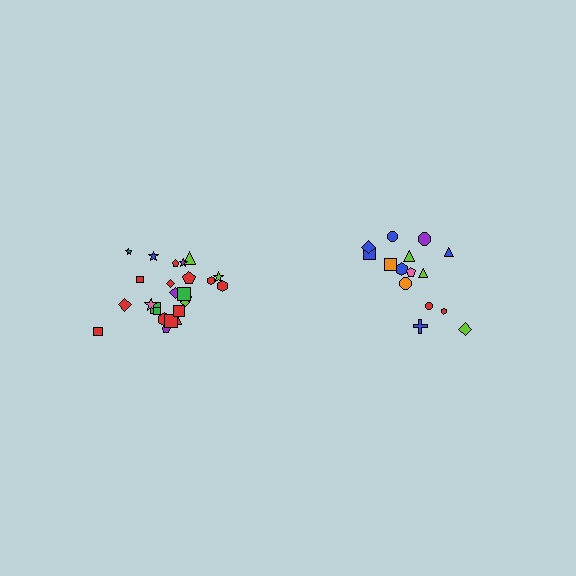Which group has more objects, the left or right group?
The left group.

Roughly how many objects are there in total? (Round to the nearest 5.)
Roughly 40 objects in total.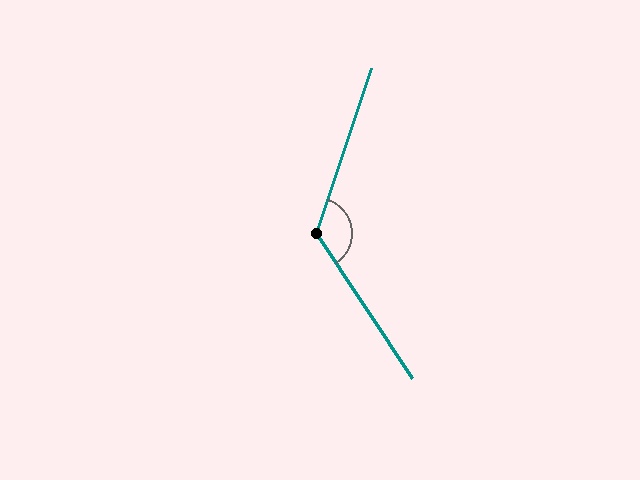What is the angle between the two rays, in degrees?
Approximately 128 degrees.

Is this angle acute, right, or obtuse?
It is obtuse.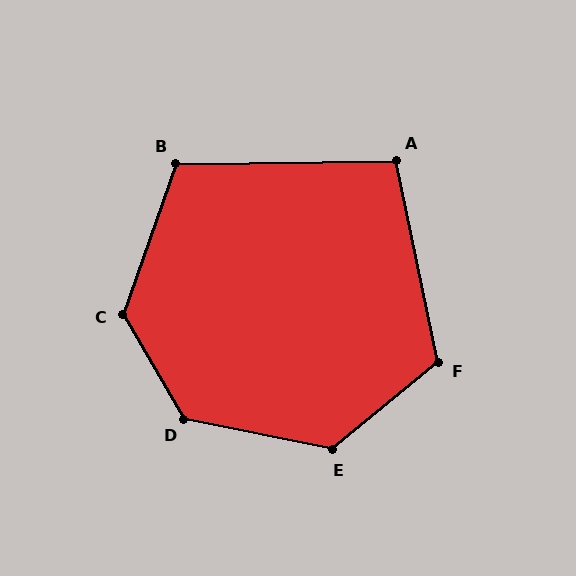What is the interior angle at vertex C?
Approximately 130 degrees (obtuse).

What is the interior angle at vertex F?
Approximately 118 degrees (obtuse).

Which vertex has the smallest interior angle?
A, at approximately 101 degrees.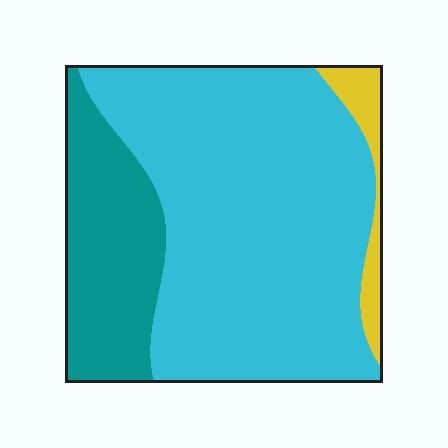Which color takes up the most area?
Cyan, at roughly 70%.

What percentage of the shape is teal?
Teal takes up about one quarter (1/4) of the shape.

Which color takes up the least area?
Yellow, at roughly 5%.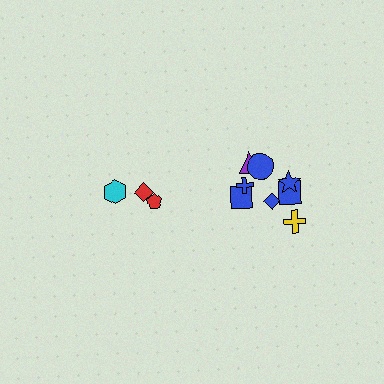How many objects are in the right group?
There are 8 objects.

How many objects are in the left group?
There are 3 objects.